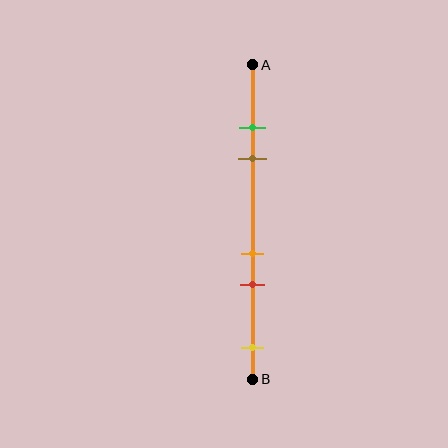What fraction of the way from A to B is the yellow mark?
The yellow mark is approximately 90% (0.9) of the way from A to B.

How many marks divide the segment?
There are 5 marks dividing the segment.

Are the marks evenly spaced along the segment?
No, the marks are not evenly spaced.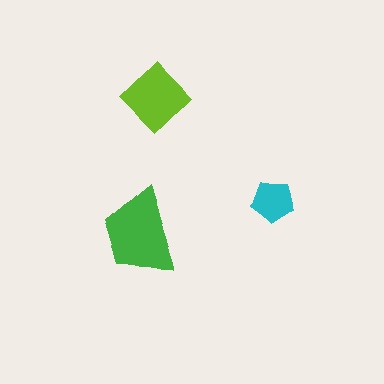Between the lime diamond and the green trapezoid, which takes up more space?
The green trapezoid.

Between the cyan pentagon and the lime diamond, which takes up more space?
The lime diamond.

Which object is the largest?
The green trapezoid.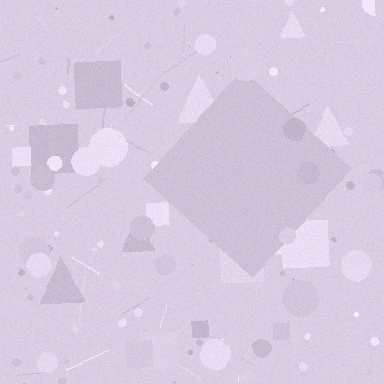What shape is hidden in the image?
A diamond is hidden in the image.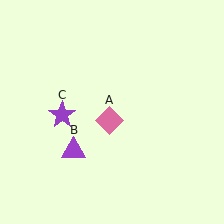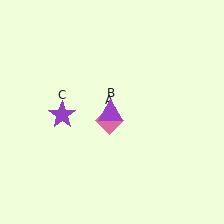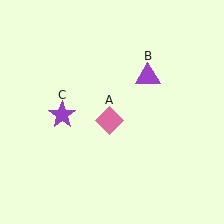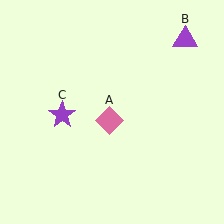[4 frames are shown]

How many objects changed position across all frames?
1 object changed position: purple triangle (object B).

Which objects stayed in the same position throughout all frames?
Pink diamond (object A) and purple star (object C) remained stationary.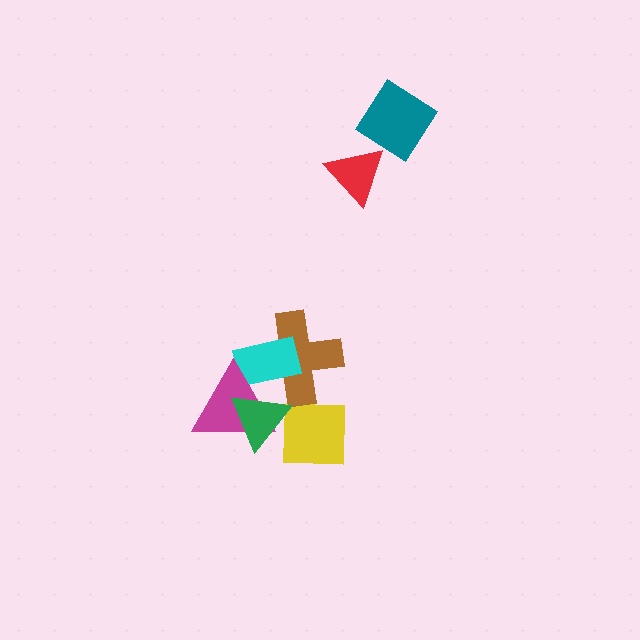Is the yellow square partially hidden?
Yes, it is partially covered by another shape.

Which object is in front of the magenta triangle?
The green triangle is in front of the magenta triangle.